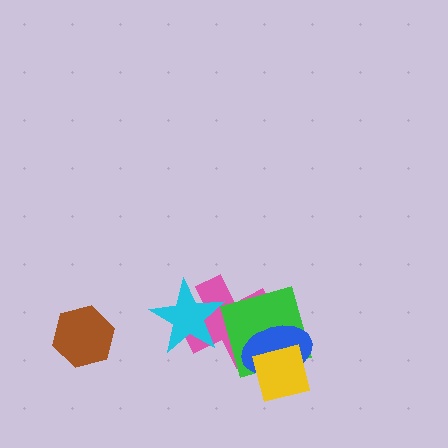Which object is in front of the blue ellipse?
The yellow square is in front of the blue ellipse.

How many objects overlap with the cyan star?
1 object overlaps with the cyan star.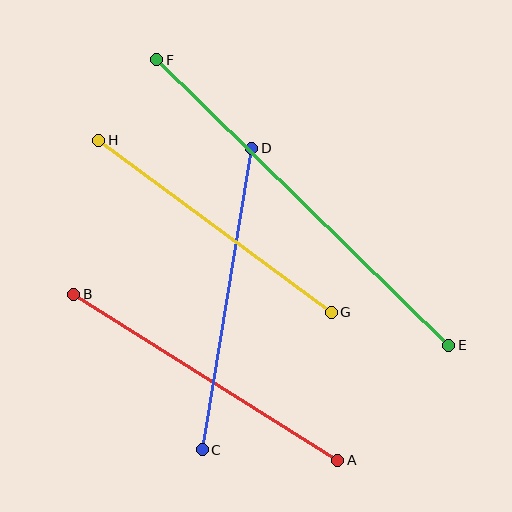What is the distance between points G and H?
The distance is approximately 289 pixels.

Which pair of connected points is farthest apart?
Points E and F are farthest apart.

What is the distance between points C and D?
The distance is approximately 306 pixels.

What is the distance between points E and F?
The distance is approximately 408 pixels.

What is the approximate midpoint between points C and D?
The midpoint is at approximately (227, 299) pixels.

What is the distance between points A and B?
The distance is approximately 312 pixels.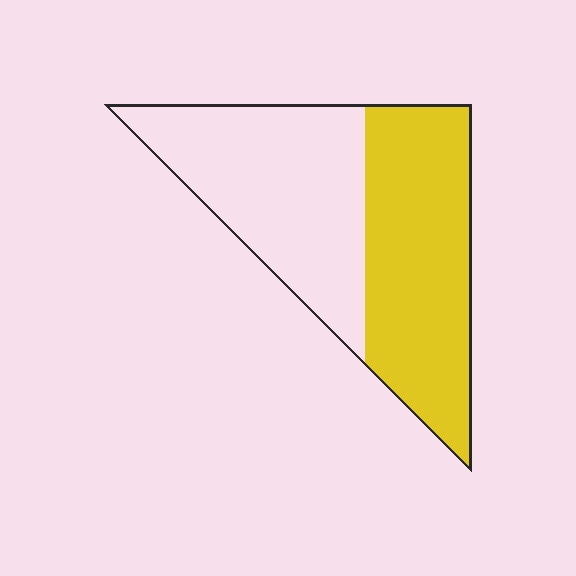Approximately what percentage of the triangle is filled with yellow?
Approximately 50%.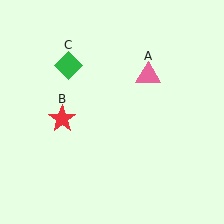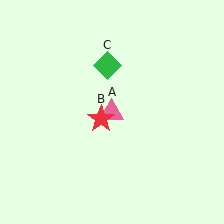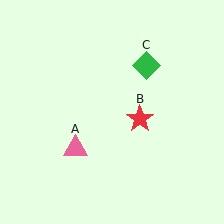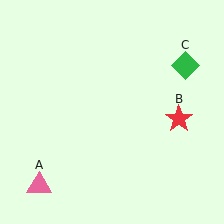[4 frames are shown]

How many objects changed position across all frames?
3 objects changed position: pink triangle (object A), red star (object B), green diamond (object C).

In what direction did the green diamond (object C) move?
The green diamond (object C) moved right.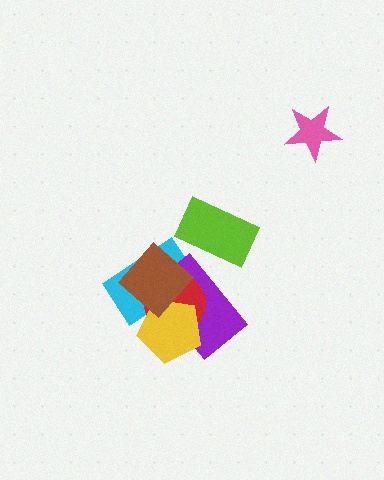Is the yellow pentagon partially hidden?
Yes, it is partially covered by another shape.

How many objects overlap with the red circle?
4 objects overlap with the red circle.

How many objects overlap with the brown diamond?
4 objects overlap with the brown diamond.